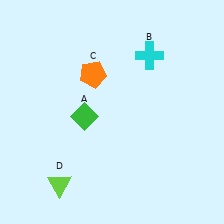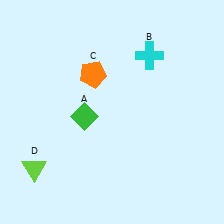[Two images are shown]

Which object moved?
The lime triangle (D) moved left.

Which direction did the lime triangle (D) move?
The lime triangle (D) moved left.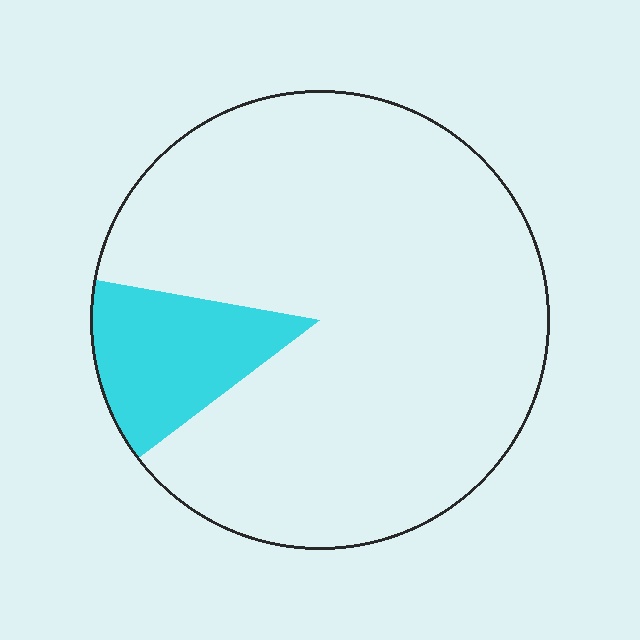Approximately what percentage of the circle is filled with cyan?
Approximately 15%.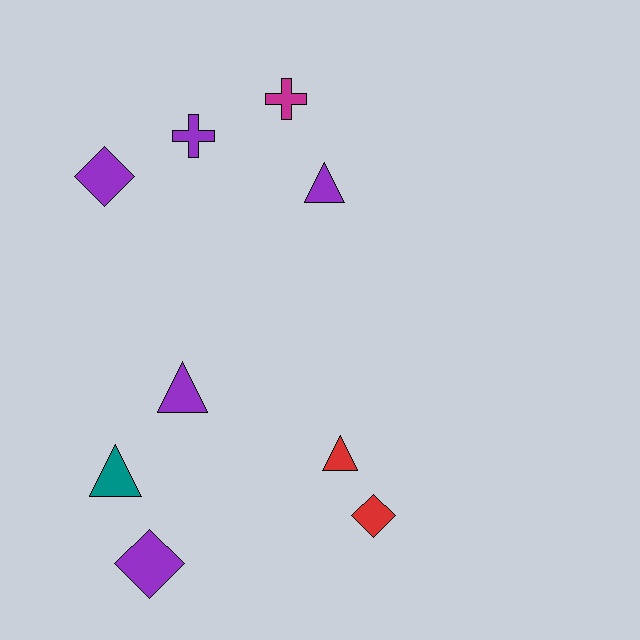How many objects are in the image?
There are 9 objects.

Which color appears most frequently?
Purple, with 5 objects.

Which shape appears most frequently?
Triangle, with 4 objects.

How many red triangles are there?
There is 1 red triangle.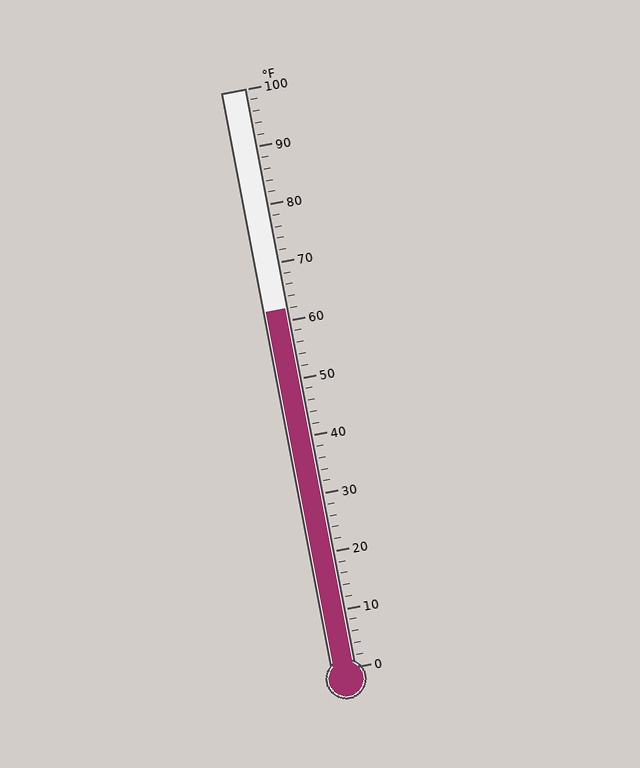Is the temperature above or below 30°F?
The temperature is above 30°F.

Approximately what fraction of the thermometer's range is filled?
The thermometer is filled to approximately 60% of its range.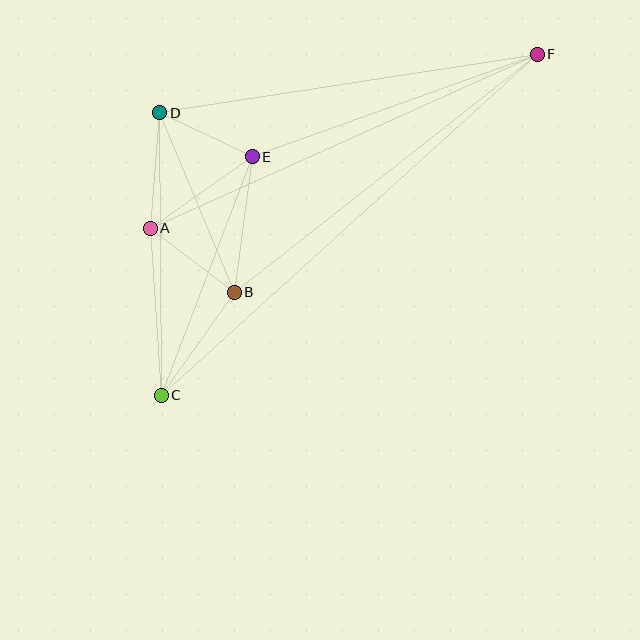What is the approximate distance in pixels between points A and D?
The distance between A and D is approximately 115 pixels.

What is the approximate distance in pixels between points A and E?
The distance between A and E is approximately 124 pixels.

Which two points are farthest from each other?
Points C and F are farthest from each other.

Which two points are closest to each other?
Points D and E are closest to each other.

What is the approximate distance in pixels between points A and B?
The distance between A and B is approximately 106 pixels.